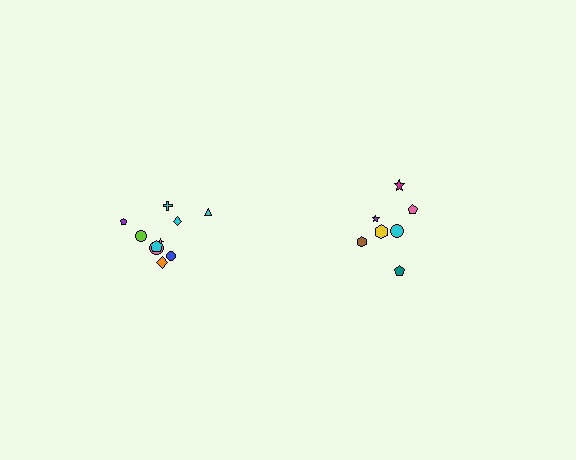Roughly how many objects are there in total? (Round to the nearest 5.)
Roughly 15 objects in total.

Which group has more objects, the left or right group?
The left group.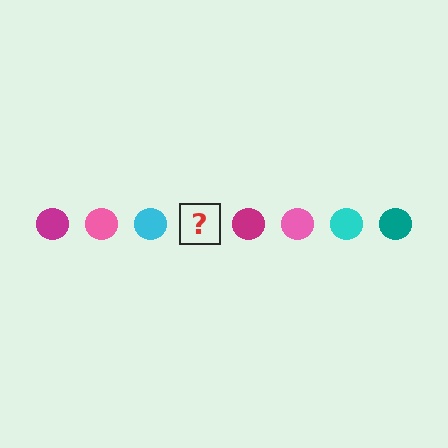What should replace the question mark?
The question mark should be replaced with a teal circle.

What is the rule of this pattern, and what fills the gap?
The rule is that the pattern cycles through magenta, pink, cyan, teal circles. The gap should be filled with a teal circle.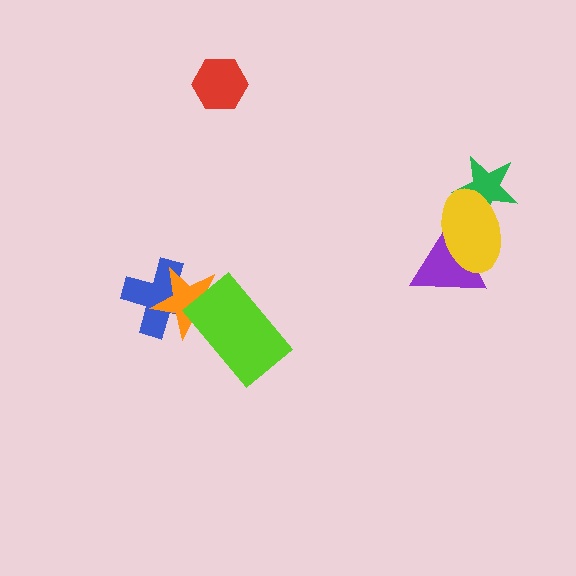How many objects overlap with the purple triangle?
1 object overlaps with the purple triangle.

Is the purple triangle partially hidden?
Yes, it is partially covered by another shape.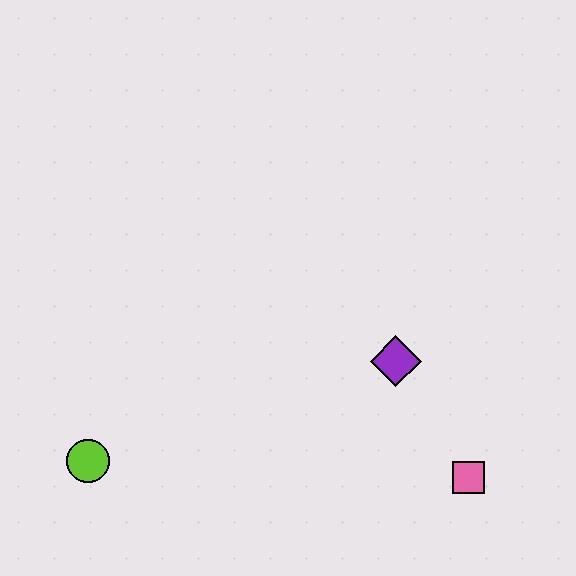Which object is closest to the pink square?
The purple diamond is closest to the pink square.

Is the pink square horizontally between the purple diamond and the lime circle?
No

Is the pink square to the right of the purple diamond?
Yes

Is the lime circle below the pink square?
No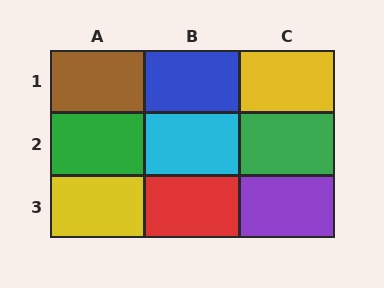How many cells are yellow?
2 cells are yellow.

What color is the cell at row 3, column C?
Purple.